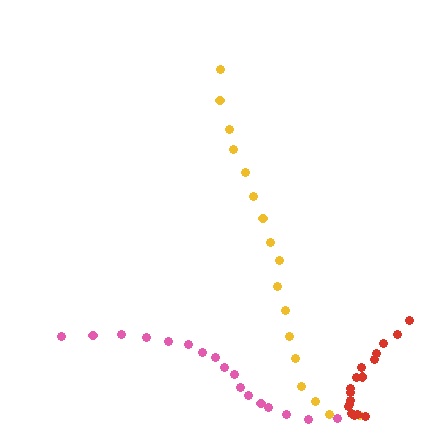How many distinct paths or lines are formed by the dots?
There are 3 distinct paths.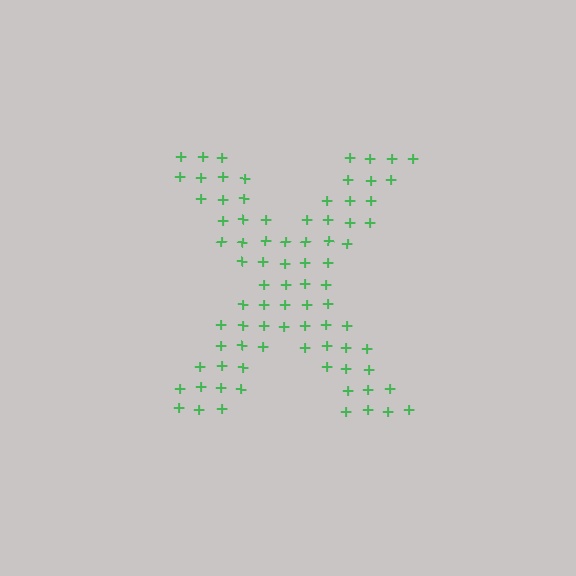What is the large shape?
The large shape is the letter X.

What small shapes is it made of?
It is made of small plus signs.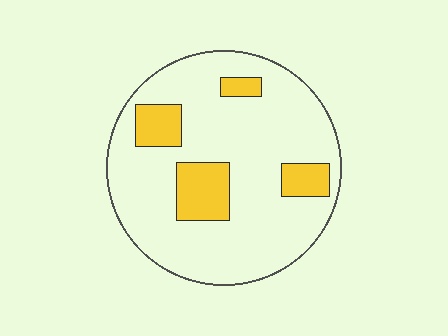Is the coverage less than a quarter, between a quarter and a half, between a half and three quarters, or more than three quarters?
Less than a quarter.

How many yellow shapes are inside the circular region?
4.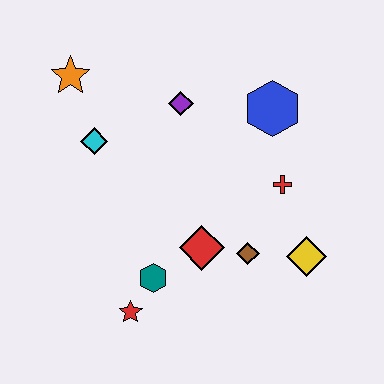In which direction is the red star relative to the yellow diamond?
The red star is to the left of the yellow diamond.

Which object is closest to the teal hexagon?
The red star is closest to the teal hexagon.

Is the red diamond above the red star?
Yes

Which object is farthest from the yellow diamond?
The orange star is farthest from the yellow diamond.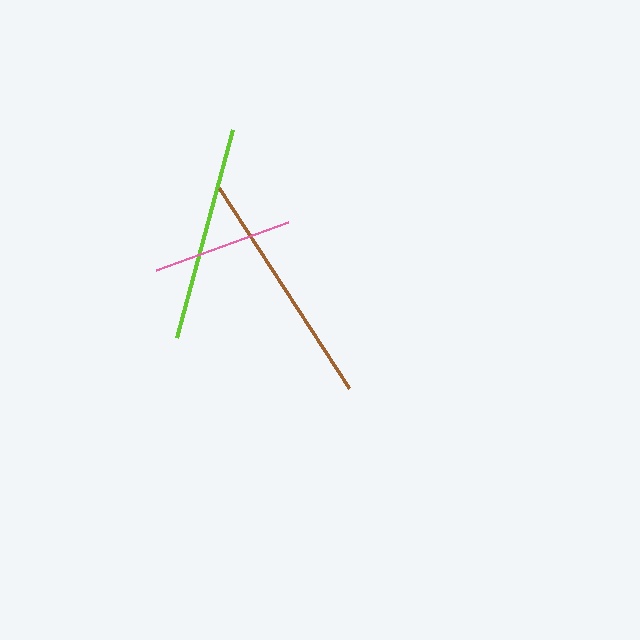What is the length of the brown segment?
The brown segment is approximately 238 pixels long.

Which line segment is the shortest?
The pink line is the shortest at approximately 141 pixels.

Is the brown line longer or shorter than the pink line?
The brown line is longer than the pink line.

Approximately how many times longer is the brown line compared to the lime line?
The brown line is approximately 1.1 times the length of the lime line.